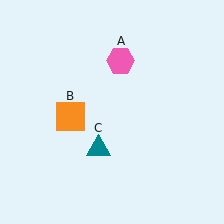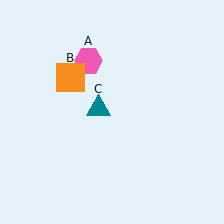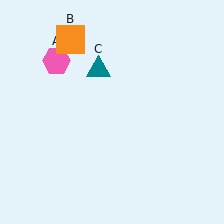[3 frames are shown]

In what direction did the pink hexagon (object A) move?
The pink hexagon (object A) moved left.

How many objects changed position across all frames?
3 objects changed position: pink hexagon (object A), orange square (object B), teal triangle (object C).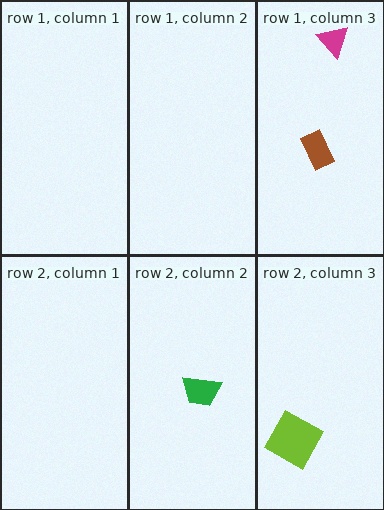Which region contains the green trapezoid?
The row 2, column 2 region.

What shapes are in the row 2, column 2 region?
The green trapezoid.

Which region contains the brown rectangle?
The row 1, column 3 region.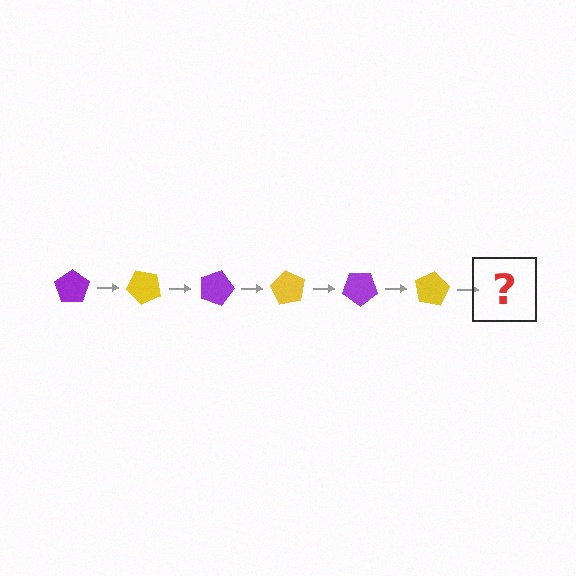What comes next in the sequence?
The next element should be a purple pentagon, rotated 270 degrees from the start.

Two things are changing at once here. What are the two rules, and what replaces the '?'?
The two rules are that it rotates 45 degrees each step and the color cycles through purple and yellow. The '?' should be a purple pentagon, rotated 270 degrees from the start.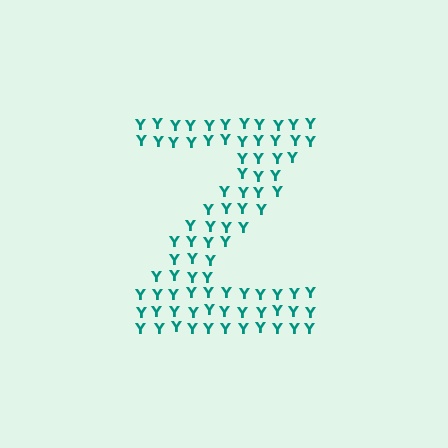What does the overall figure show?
The overall figure shows the letter Z.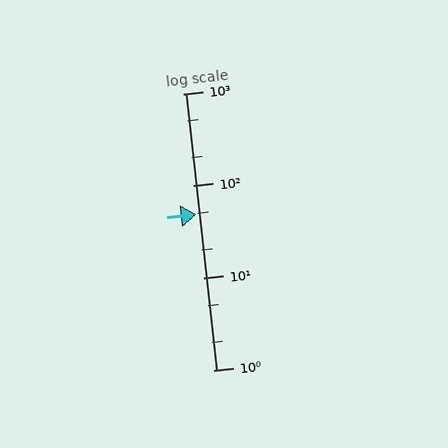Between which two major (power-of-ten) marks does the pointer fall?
The pointer is between 10 and 100.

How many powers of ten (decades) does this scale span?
The scale spans 3 decades, from 1 to 1000.